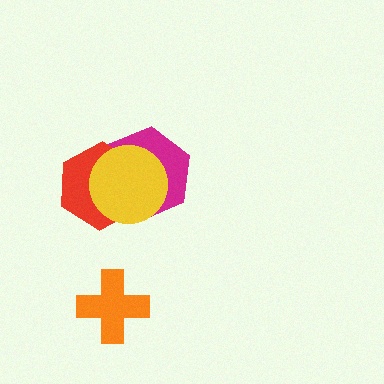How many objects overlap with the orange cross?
0 objects overlap with the orange cross.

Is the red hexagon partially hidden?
Yes, it is partially covered by another shape.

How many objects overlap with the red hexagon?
2 objects overlap with the red hexagon.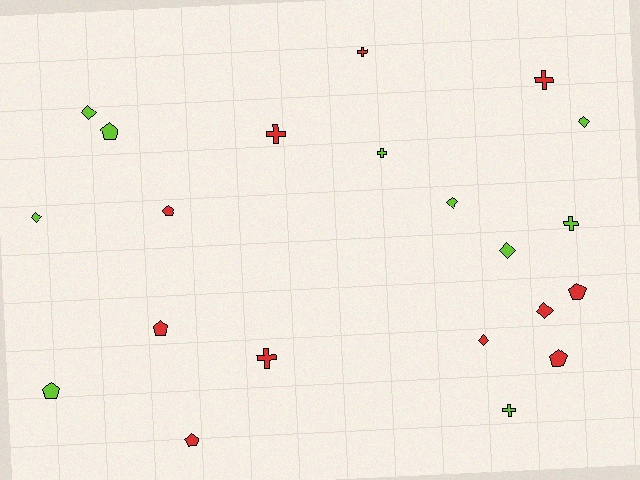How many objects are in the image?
There are 21 objects.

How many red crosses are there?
There are 4 red crosses.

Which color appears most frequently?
Red, with 11 objects.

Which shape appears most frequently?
Pentagon, with 7 objects.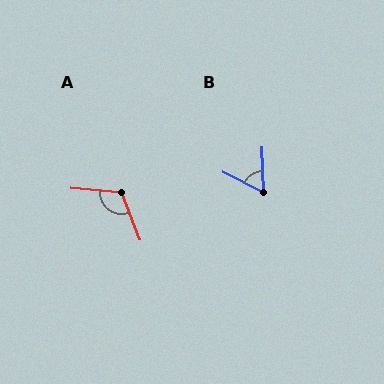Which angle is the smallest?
B, at approximately 62 degrees.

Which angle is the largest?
A, at approximately 117 degrees.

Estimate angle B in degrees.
Approximately 62 degrees.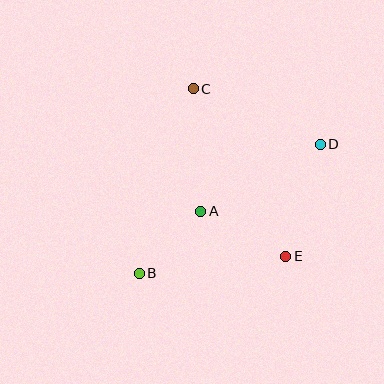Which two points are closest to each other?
Points A and B are closest to each other.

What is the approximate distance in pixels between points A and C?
The distance between A and C is approximately 123 pixels.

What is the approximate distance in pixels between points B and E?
The distance between B and E is approximately 148 pixels.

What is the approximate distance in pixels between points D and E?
The distance between D and E is approximately 117 pixels.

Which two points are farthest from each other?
Points B and D are farthest from each other.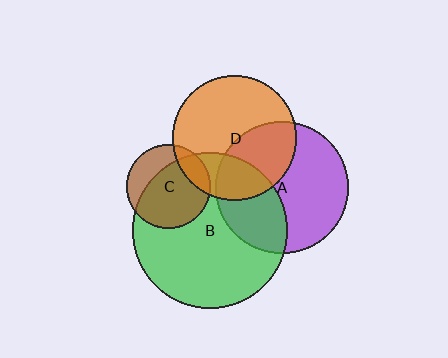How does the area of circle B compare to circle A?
Approximately 1.4 times.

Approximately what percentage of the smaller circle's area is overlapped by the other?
Approximately 35%.